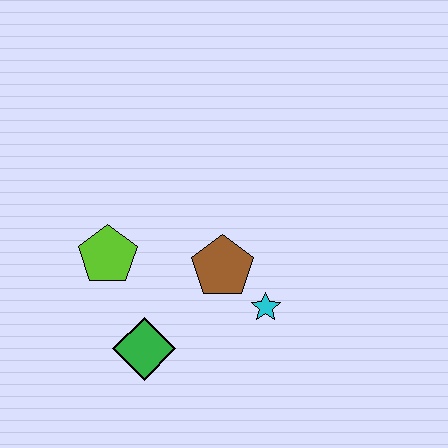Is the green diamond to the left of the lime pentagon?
No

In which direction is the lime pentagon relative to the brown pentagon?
The lime pentagon is to the left of the brown pentagon.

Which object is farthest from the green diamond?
The cyan star is farthest from the green diamond.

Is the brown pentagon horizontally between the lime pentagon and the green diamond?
No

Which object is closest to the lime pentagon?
The green diamond is closest to the lime pentagon.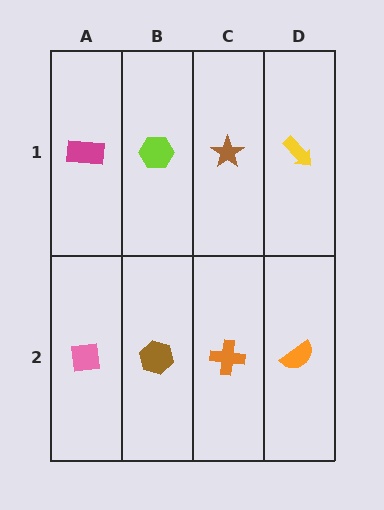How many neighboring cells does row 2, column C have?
3.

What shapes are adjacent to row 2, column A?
A magenta rectangle (row 1, column A), a brown hexagon (row 2, column B).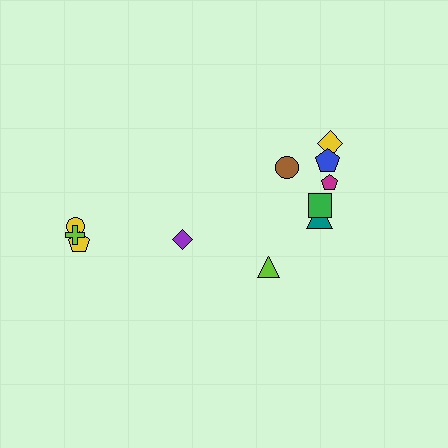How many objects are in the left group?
There are 4 objects.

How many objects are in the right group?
There are 7 objects.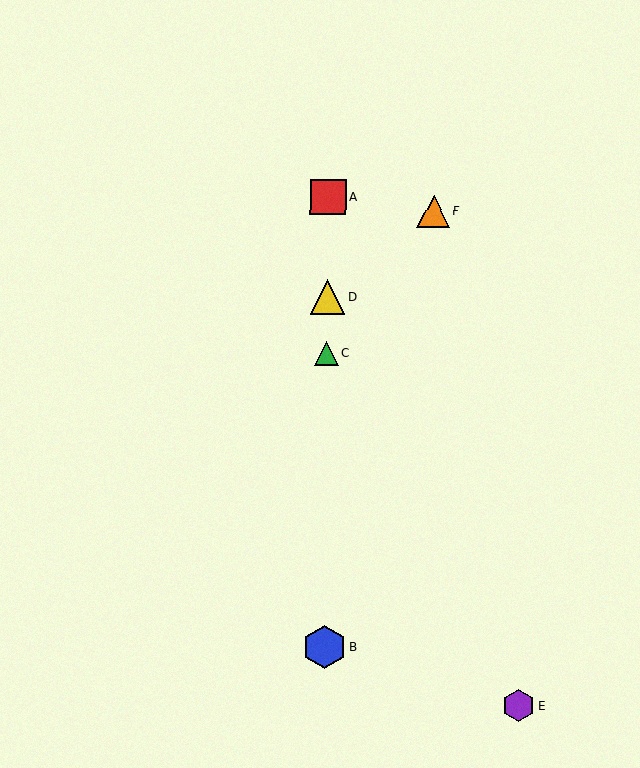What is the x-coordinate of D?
Object D is at x≈327.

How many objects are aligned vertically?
4 objects (A, B, C, D) are aligned vertically.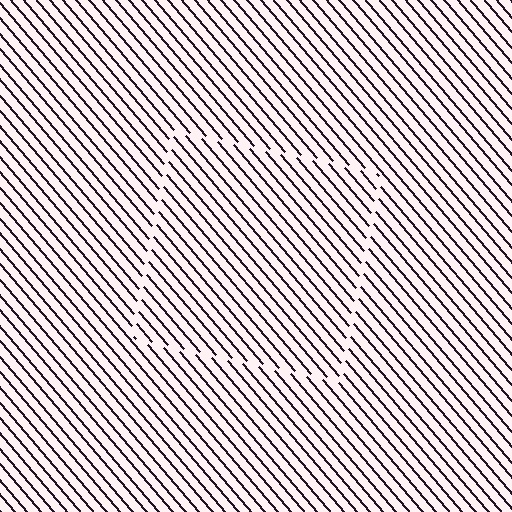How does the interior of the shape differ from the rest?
The interior of the shape contains the same grating, shifted by half a period — the contour is defined by the phase discontinuity where line-ends from the inner and outer gratings abut.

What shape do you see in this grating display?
An illusory square. The interior of the shape contains the same grating, shifted by half a period — the contour is defined by the phase discontinuity where line-ends from the inner and outer gratings abut.